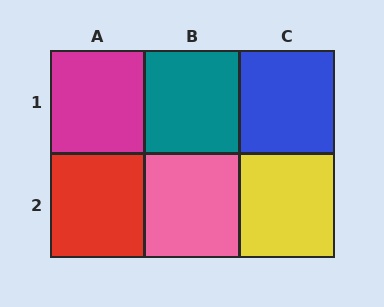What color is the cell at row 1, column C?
Blue.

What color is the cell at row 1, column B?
Teal.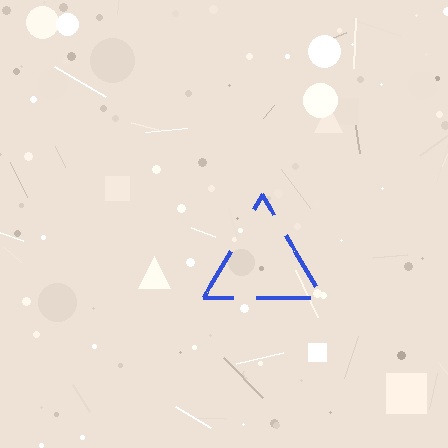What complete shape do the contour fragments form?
The contour fragments form a triangle.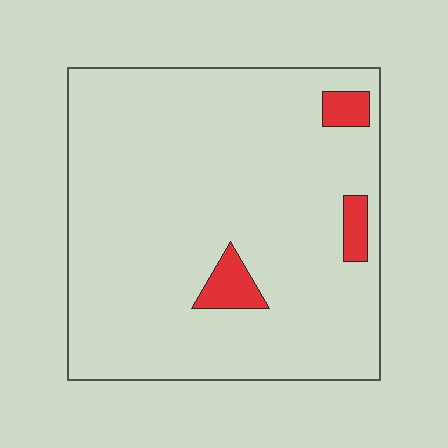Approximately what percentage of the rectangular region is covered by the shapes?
Approximately 5%.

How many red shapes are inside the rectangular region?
3.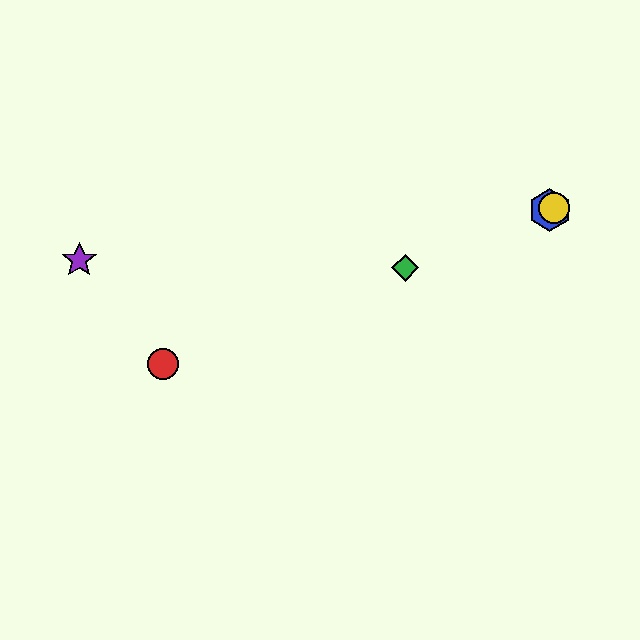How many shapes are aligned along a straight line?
4 shapes (the red circle, the blue hexagon, the green diamond, the yellow circle) are aligned along a straight line.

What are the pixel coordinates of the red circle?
The red circle is at (163, 364).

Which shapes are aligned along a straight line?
The red circle, the blue hexagon, the green diamond, the yellow circle are aligned along a straight line.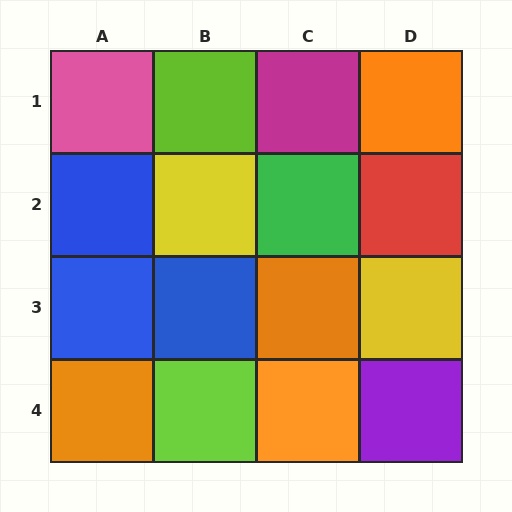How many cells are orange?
4 cells are orange.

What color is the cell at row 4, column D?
Purple.